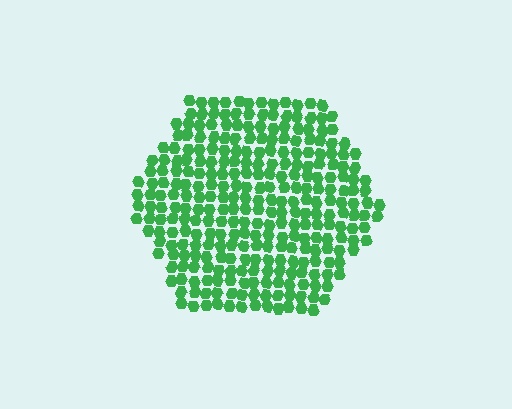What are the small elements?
The small elements are hexagons.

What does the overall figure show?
The overall figure shows a hexagon.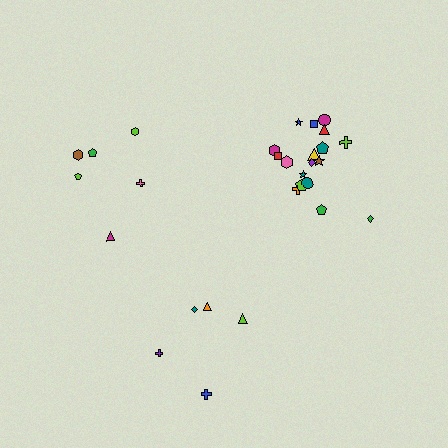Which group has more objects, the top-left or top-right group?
The top-right group.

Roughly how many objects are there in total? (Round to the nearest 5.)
Roughly 30 objects in total.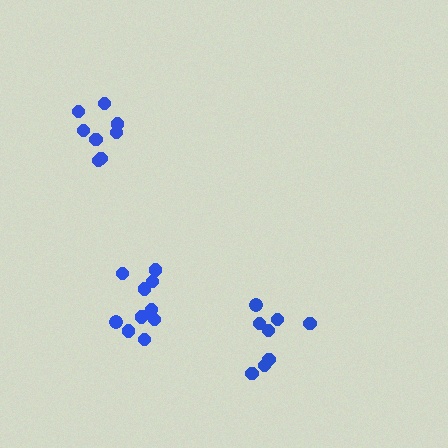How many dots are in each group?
Group 1: 8 dots, Group 2: 8 dots, Group 3: 11 dots (27 total).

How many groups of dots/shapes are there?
There are 3 groups.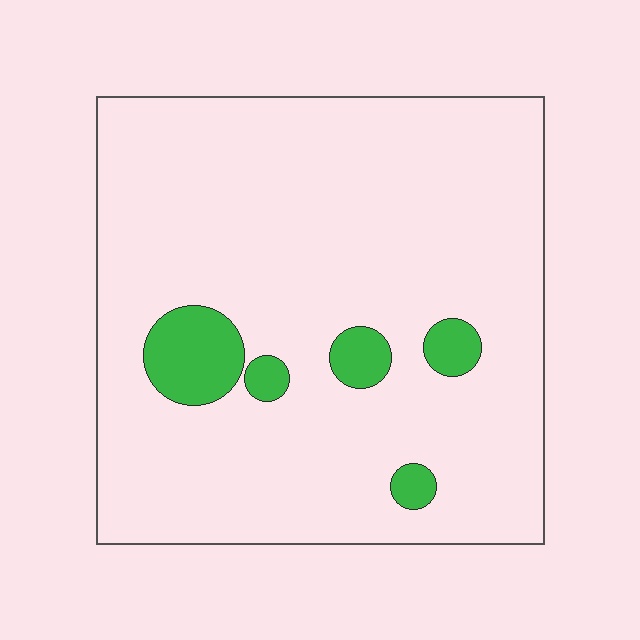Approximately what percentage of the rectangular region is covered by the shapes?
Approximately 10%.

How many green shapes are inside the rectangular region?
5.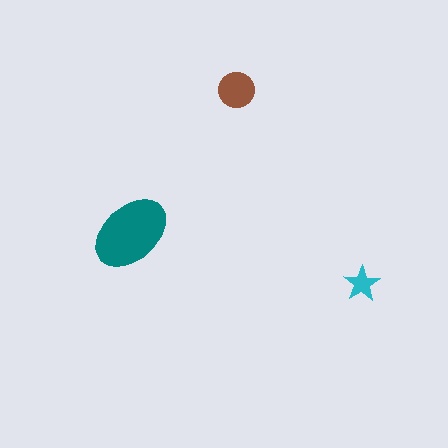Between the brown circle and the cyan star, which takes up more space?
The brown circle.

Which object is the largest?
The teal ellipse.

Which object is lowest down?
The cyan star is bottommost.